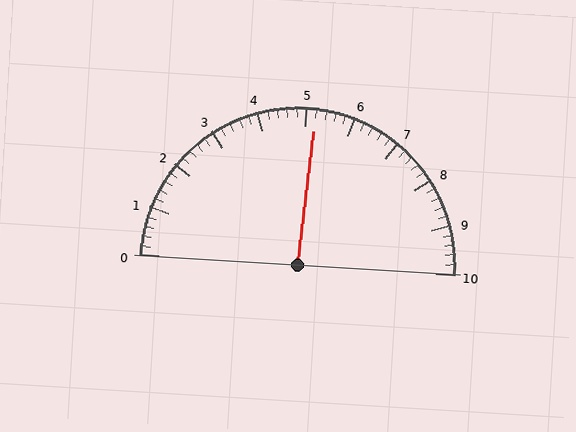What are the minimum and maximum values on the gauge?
The gauge ranges from 0 to 10.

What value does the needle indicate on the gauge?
The needle indicates approximately 5.2.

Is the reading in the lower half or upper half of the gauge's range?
The reading is in the upper half of the range (0 to 10).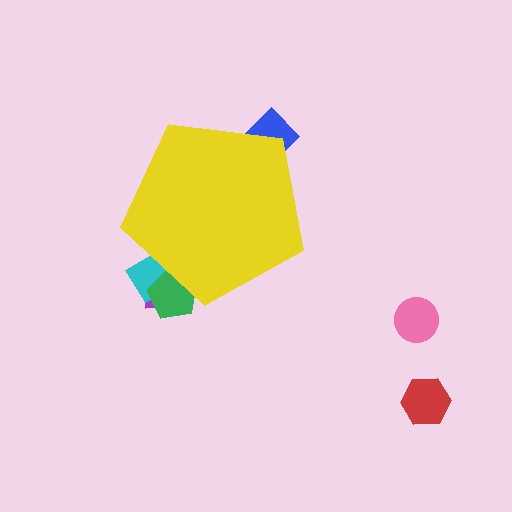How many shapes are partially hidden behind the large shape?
4 shapes are partially hidden.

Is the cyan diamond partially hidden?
Yes, the cyan diamond is partially hidden behind the yellow pentagon.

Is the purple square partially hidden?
Yes, the purple square is partially hidden behind the yellow pentagon.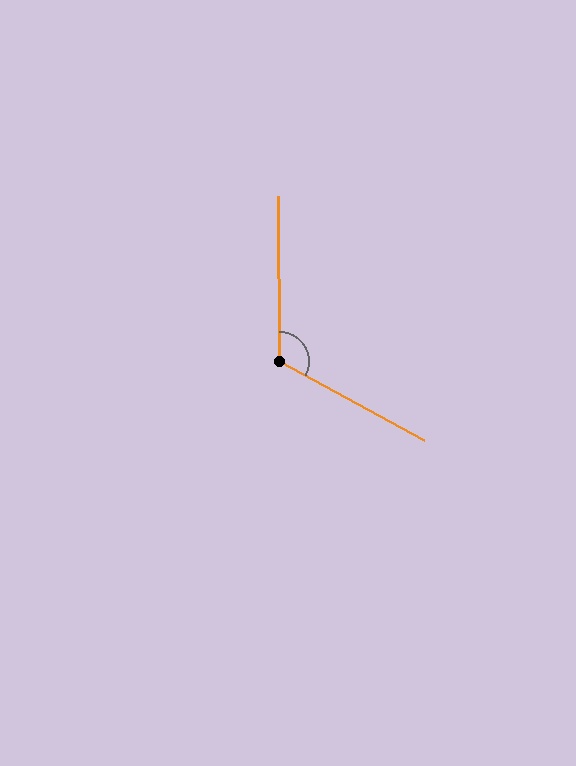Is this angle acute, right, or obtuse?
It is obtuse.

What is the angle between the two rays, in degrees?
Approximately 119 degrees.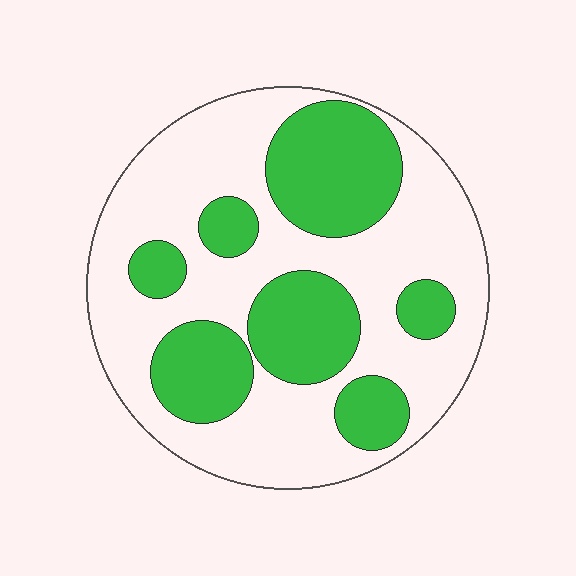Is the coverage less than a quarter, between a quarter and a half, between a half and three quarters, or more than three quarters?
Between a quarter and a half.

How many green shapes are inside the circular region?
7.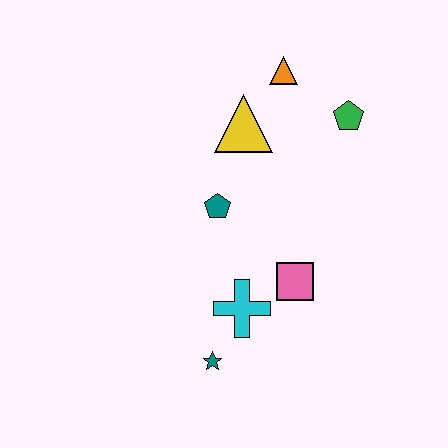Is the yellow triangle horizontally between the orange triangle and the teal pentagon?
Yes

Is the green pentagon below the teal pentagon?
No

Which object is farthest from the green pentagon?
The teal star is farthest from the green pentagon.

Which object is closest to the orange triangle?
The yellow triangle is closest to the orange triangle.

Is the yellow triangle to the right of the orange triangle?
No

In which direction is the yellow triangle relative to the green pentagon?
The yellow triangle is to the left of the green pentagon.